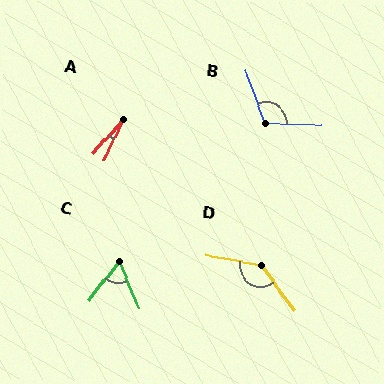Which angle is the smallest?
A, at approximately 16 degrees.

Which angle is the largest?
D, at approximately 136 degrees.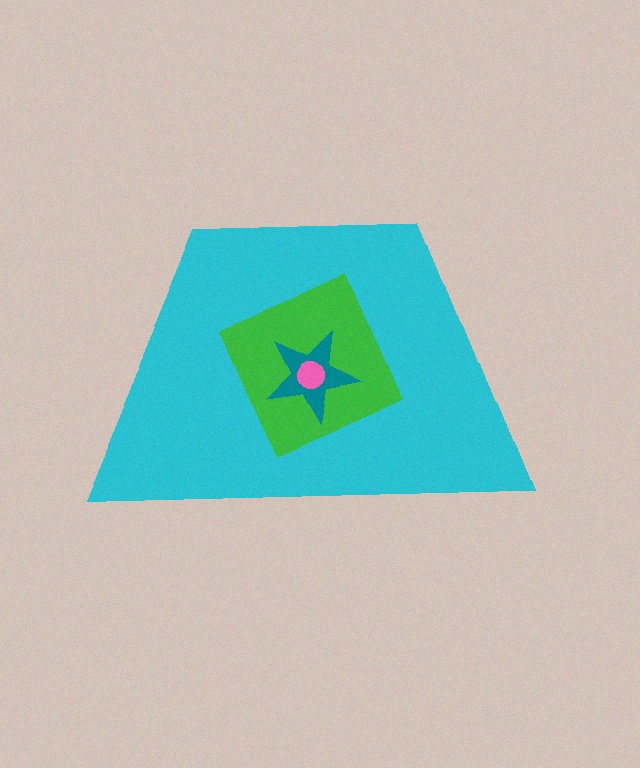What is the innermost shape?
The pink circle.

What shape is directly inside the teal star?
The pink circle.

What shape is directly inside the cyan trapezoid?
The green square.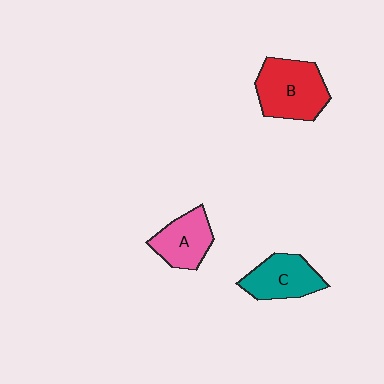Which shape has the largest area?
Shape B (red).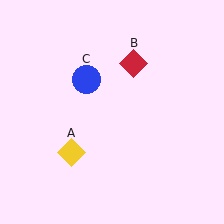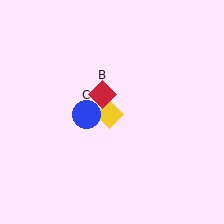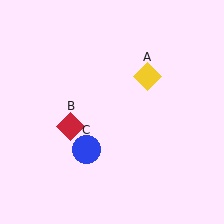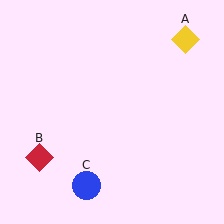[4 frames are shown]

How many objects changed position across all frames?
3 objects changed position: yellow diamond (object A), red diamond (object B), blue circle (object C).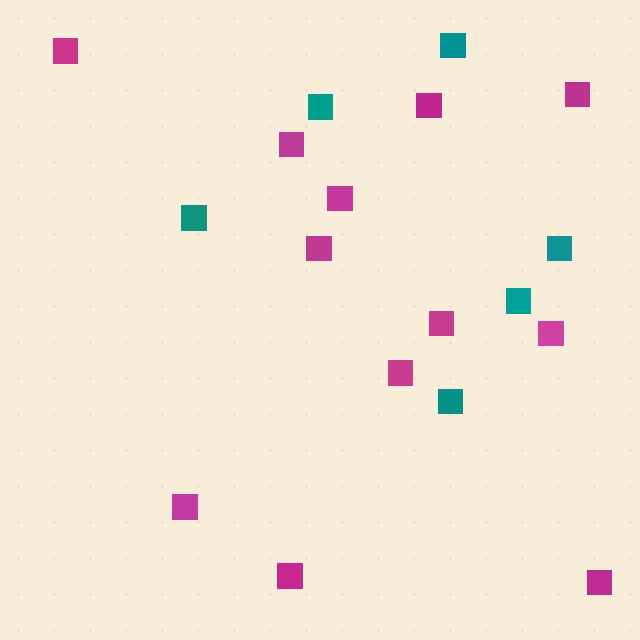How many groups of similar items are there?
There are 2 groups: one group of magenta squares (12) and one group of teal squares (6).